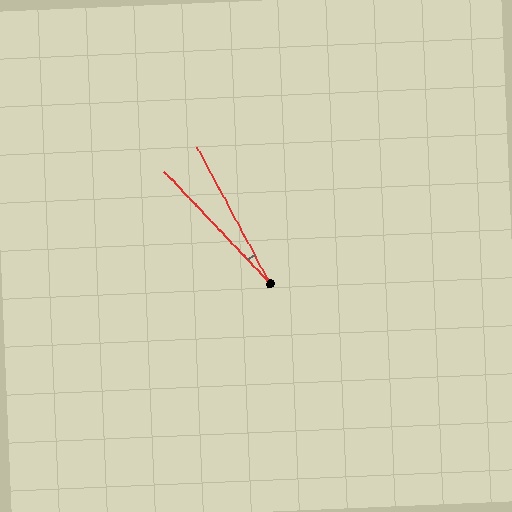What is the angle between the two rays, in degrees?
Approximately 15 degrees.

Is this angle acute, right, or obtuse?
It is acute.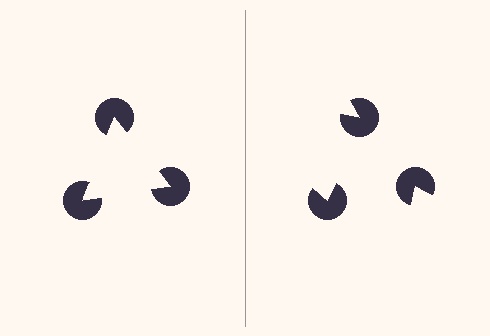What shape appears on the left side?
An illusory triangle.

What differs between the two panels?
The pac-man discs are positioned identically on both sides; only the wedge orientations differ. On the left they align to a triangle; on the right they are misaligned.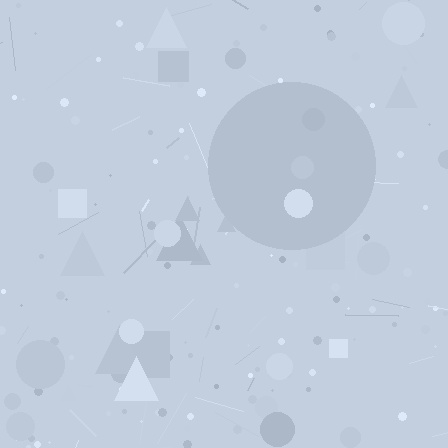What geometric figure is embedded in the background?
A circle is embedded in the background.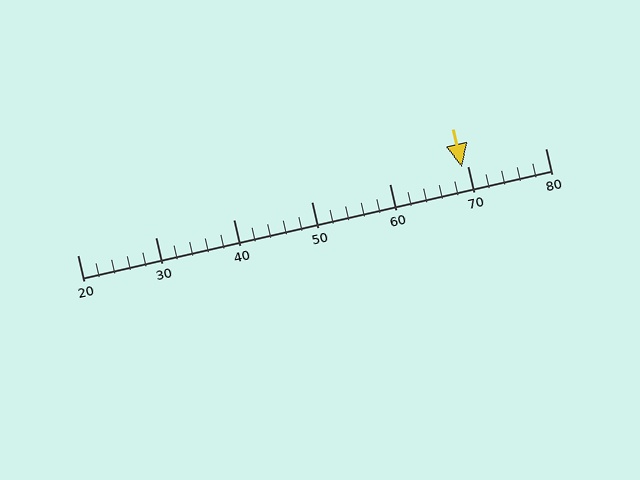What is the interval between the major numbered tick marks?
The major tick marks are spaced 10 units apart.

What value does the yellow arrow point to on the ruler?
The yellow arrow points to approximately 69.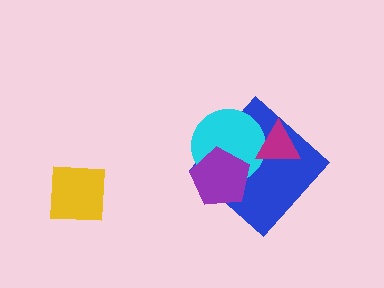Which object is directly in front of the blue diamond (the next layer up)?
The cyan circle is directly in front of the blue diamond.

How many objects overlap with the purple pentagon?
2 objects overlap with the purple pentagon.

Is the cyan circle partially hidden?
Yes, it is partially covered by another shape.